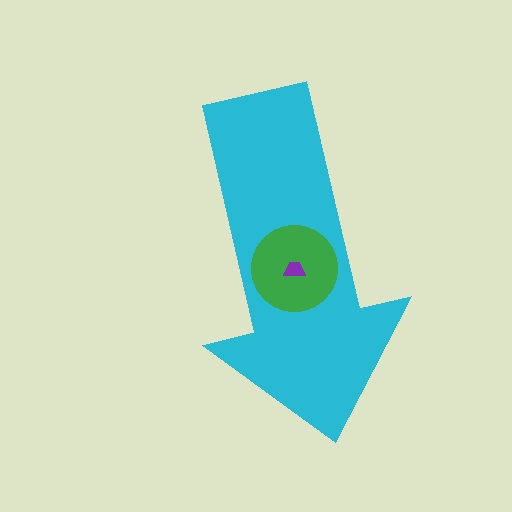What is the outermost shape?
The cyan arrow.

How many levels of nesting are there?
3.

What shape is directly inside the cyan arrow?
The green circle.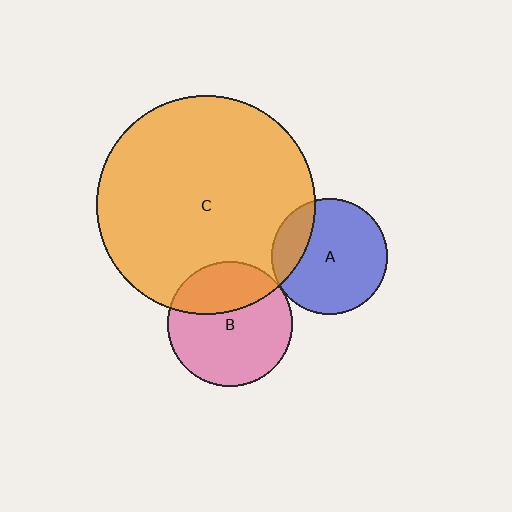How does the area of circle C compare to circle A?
Approximately 3.6 times.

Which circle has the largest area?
Circle C (orange).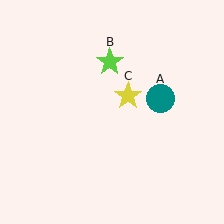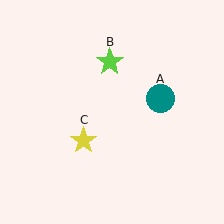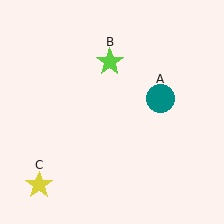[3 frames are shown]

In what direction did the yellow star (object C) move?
The yellow star (object C) moved down and to the left.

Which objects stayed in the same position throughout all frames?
Teal circle (object A) and lime star (object B) remained stationary.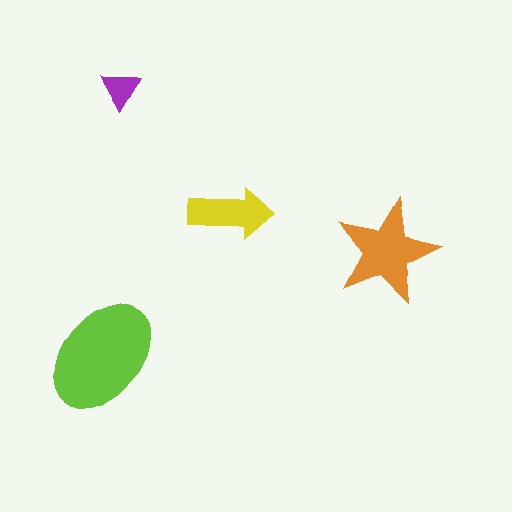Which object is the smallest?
The purple triangle.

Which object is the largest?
The lime ellipse.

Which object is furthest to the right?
The orange star is rightmost.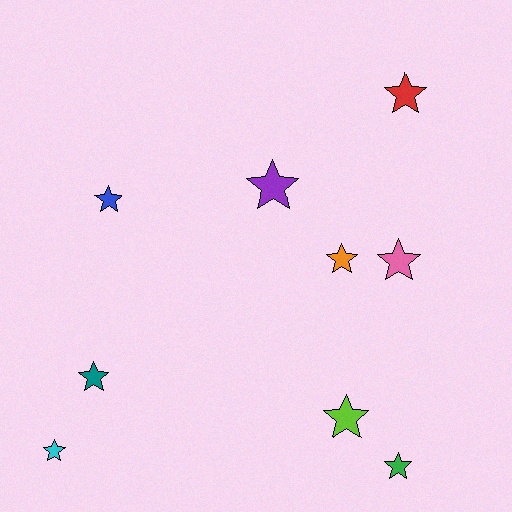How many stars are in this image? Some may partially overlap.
There are 9 stars.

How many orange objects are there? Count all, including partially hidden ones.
There is 1 orange object.